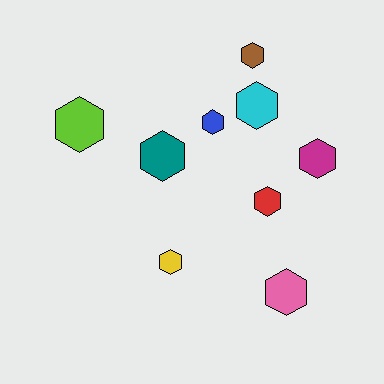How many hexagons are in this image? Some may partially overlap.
There are 9 hexagons.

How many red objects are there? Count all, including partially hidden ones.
There is 1 red object.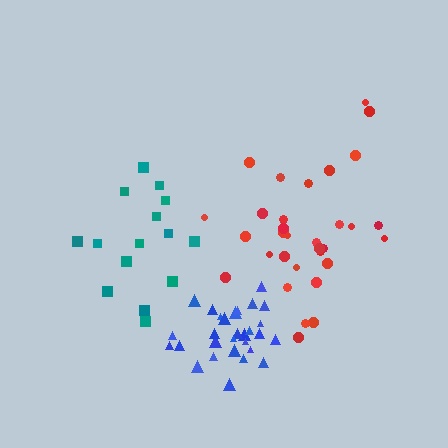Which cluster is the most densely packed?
Blue.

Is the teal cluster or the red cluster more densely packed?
Red.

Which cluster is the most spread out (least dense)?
Teal.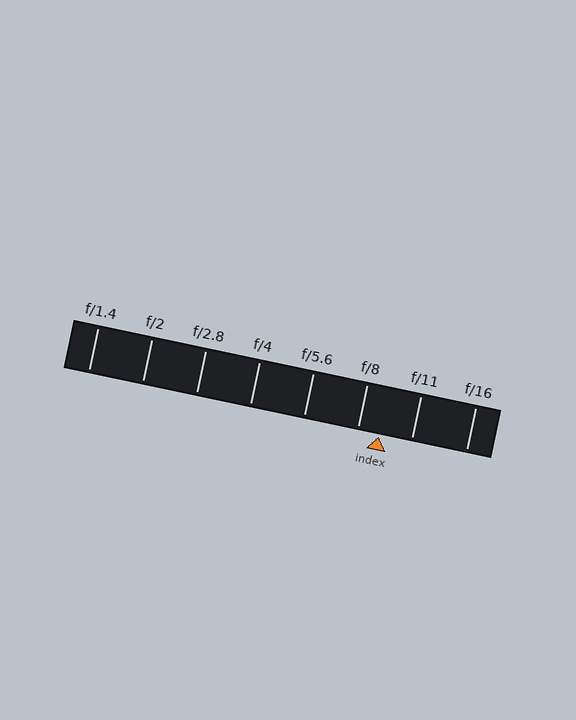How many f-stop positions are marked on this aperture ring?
There are 8 f-stop positions marked.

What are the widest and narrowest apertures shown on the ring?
The widest aperture shown is f/1.4 and the narrowest is f/16.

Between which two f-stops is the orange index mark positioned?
The index mark is between f/8 and f/11.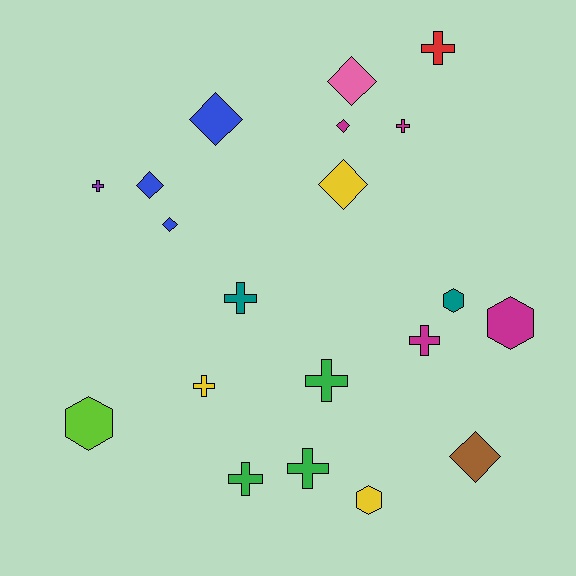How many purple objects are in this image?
There is 1 purple object.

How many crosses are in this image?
There are 9 crosses.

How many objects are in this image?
There are 20 objects.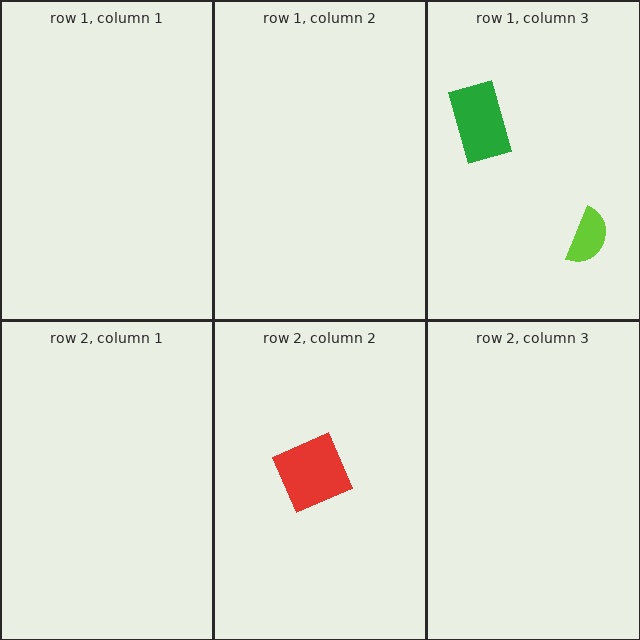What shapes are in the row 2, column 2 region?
The red square.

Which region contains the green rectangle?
The row 1, column 3 region.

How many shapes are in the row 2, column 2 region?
1.